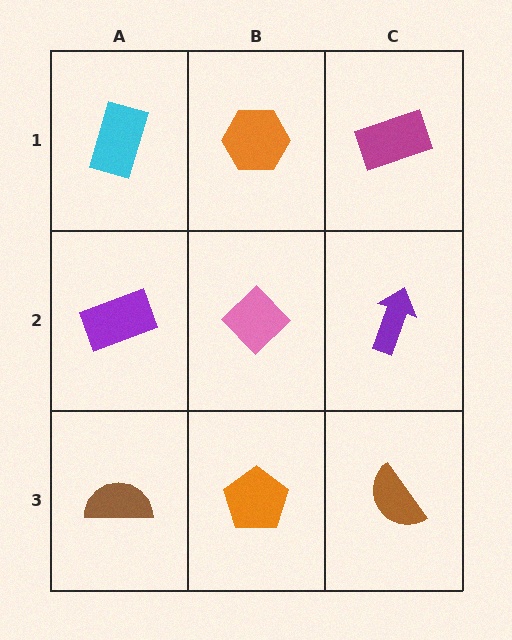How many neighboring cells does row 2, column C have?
3.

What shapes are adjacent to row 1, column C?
A purple arrow (row 2, column C), an orange hexagon (row 1, column B).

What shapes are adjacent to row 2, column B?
An orange hexagon (row 1, column B), an orange pentagon (row 3, column B), a purple rectangle (row 2, column A), a purple arrow (row 2, column C).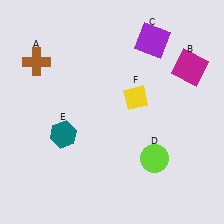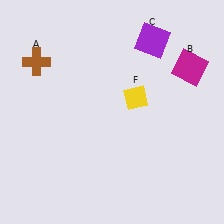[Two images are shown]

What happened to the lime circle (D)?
The lime circle (D) was removed in Image 2. It was in the bottom-right area of Image 1.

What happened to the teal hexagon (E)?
The teal hexagon (E) was removed in Image 2. It was in the bottom-left area of Image 1.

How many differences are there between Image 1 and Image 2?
There are 2 differences between the two images.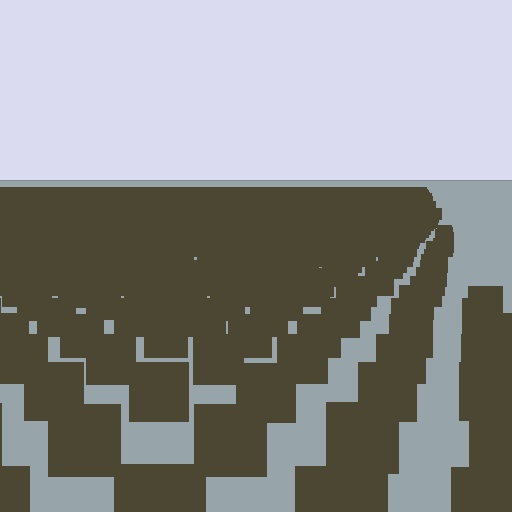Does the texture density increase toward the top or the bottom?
Density increases toward the top.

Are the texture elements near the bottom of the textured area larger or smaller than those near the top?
Larger. Near the bottom, elements are closer to the viewer and appear at a bigger on-screen size.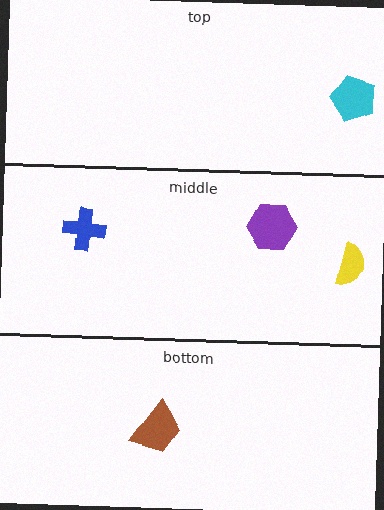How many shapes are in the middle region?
3.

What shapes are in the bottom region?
The brown trapezoid.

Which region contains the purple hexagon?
The middle region.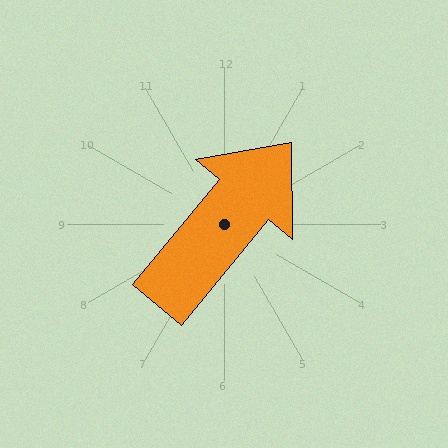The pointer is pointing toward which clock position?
Roughly 1 o'clock.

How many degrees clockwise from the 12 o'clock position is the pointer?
Approximately 40 degrees.